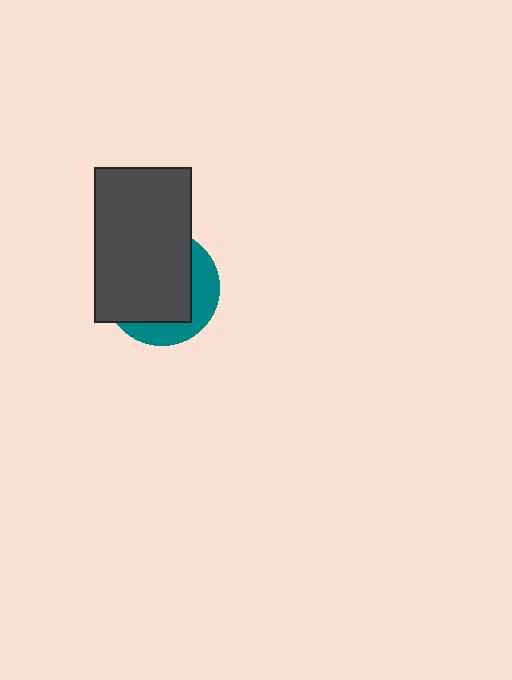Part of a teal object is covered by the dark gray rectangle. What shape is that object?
It is a circle.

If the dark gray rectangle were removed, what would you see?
You would see the complete teal circle.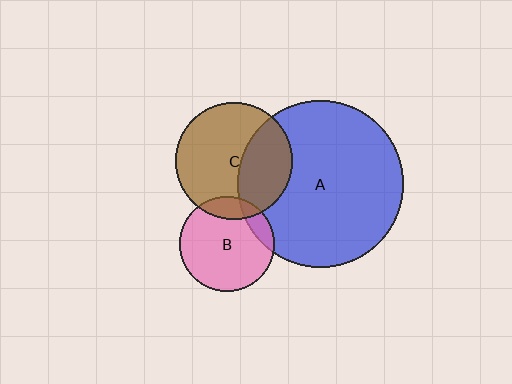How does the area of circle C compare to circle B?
Approximately 1.5 times.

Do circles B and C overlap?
Yes.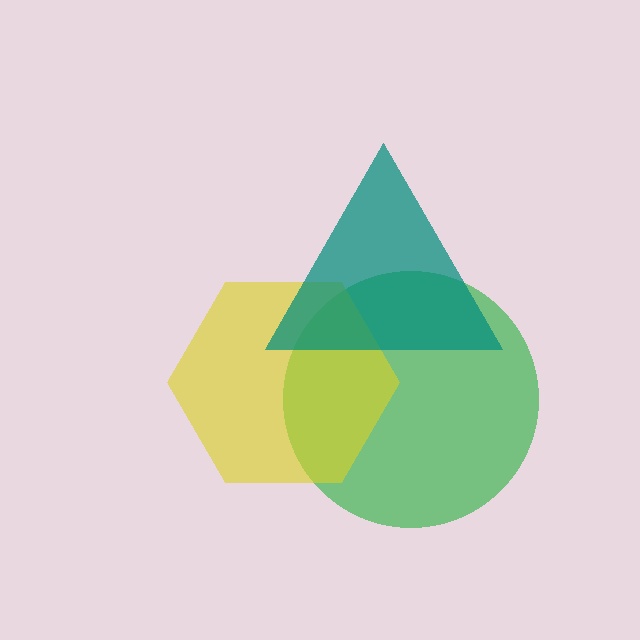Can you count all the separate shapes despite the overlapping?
Yes, there are 3 separate shapes.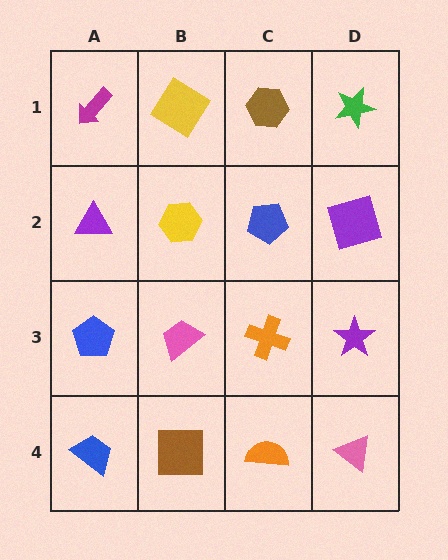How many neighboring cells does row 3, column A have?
3.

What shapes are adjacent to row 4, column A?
A blue pentagon (row 3, column A), a brown square (row 4, column B).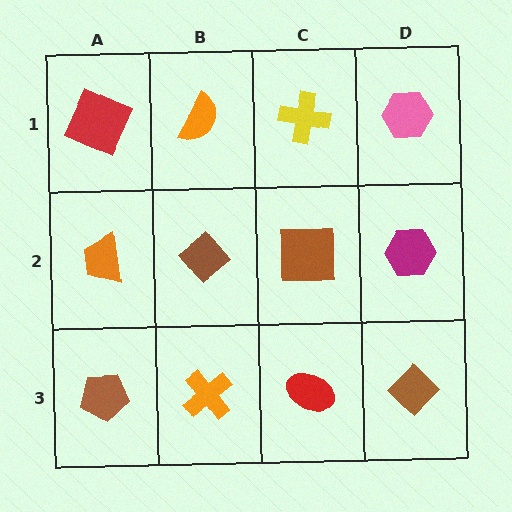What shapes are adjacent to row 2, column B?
An orange semicircle (row 1, column B), an orange cross (row 3, column B), an orange trapezoid (row 2, column A), a brown square (row 2, column C).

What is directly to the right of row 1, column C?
A pink hexagon.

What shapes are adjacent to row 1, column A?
An orange trapezoid (row 2, column A), an orange semicircle (row 1, column B).